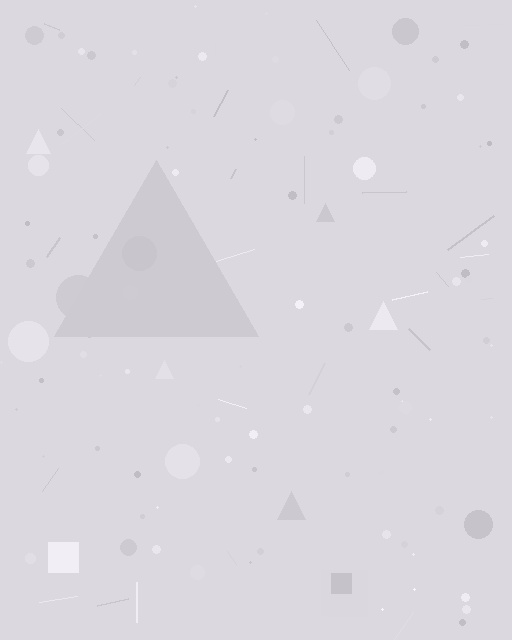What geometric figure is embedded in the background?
A triangle is embedded in the background.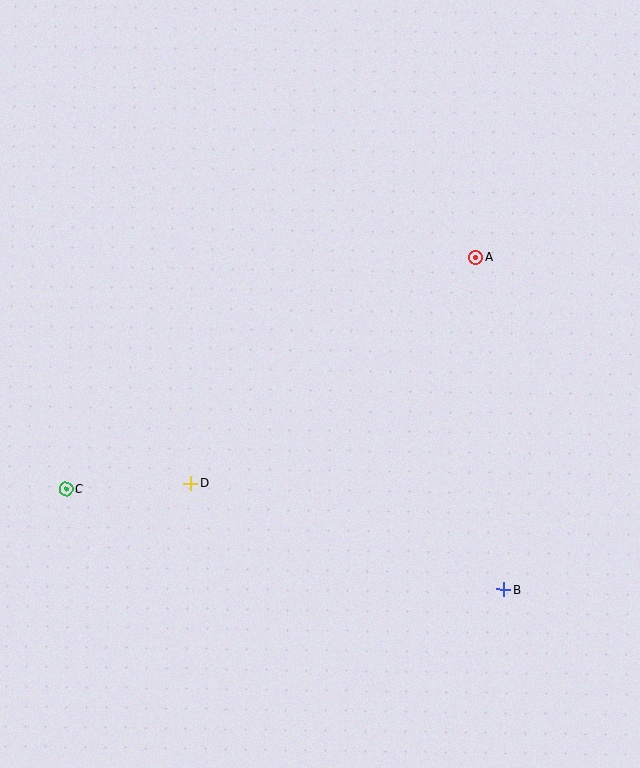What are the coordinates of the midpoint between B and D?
The midpoint between B and D is at (347, 536).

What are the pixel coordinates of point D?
Point D is at (190, 483).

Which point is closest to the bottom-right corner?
Point B is closest to the bottom-right corner.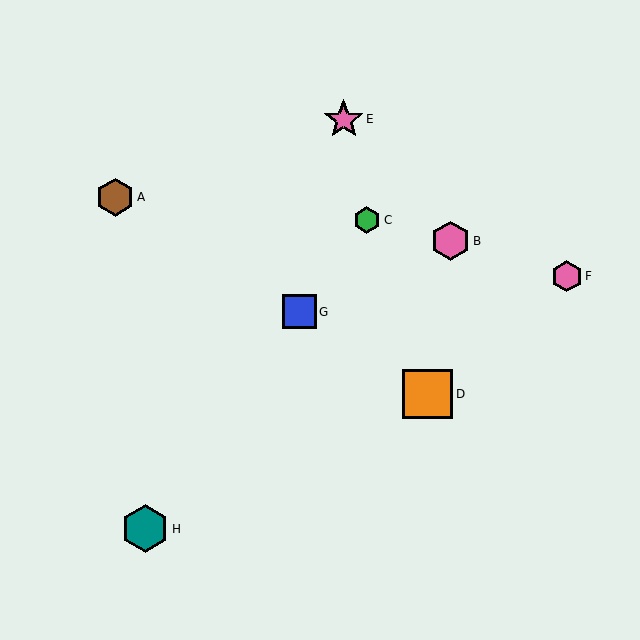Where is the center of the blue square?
The center of the blue square is at (299, 312).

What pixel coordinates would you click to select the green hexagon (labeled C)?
Click at (367, 220) to select the green hexagon C.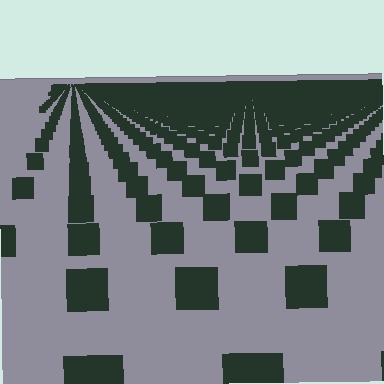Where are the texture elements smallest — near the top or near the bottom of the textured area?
Near the top.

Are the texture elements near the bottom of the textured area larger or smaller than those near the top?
Larger. Near the bottom, elements are closer to the viewer and appear at a bigger on-screen size.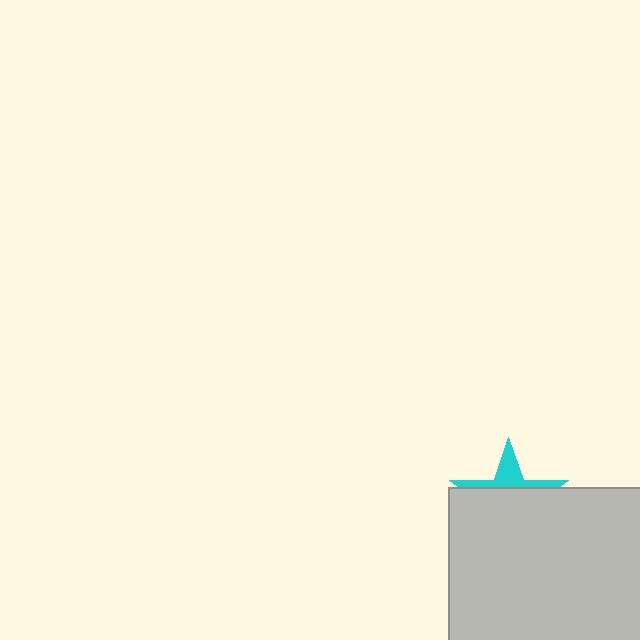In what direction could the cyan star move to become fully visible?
The cyan star could move up. That would shift it out from behind the light gray square entirely.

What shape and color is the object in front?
The object in front is a light gray square.